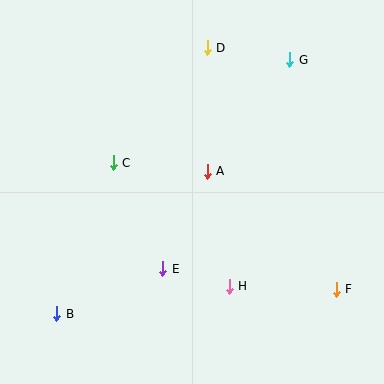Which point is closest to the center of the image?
Point A at (207, 171) is closest to the center.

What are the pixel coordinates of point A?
Point A is at (207, 171).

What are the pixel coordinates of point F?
Point F is at (336, 289).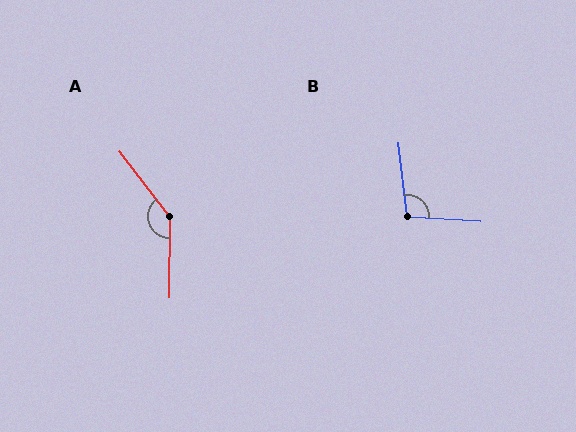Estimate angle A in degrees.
Approximately 142 degrees.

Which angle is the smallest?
B, at approximately 100 degrees.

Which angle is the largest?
A, at approximately 142 degrees.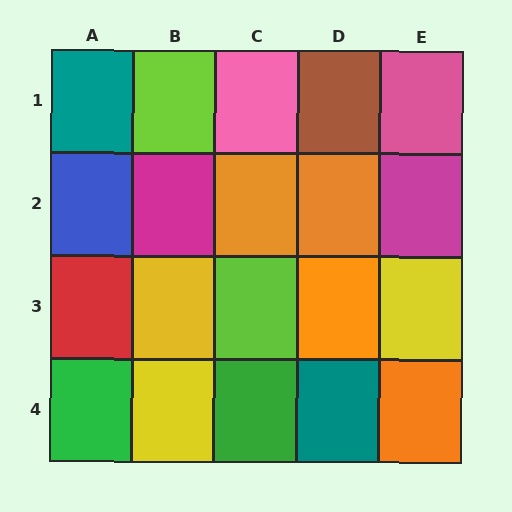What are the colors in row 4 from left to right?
Green, yellow, green, teal, orange.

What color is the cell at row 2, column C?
Orange.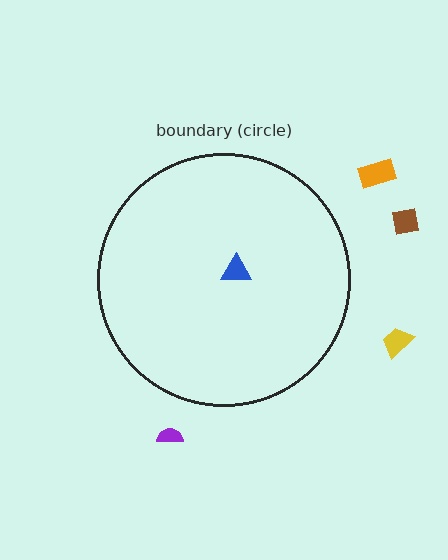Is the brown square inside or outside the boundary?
Outside.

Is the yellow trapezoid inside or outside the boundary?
Outside.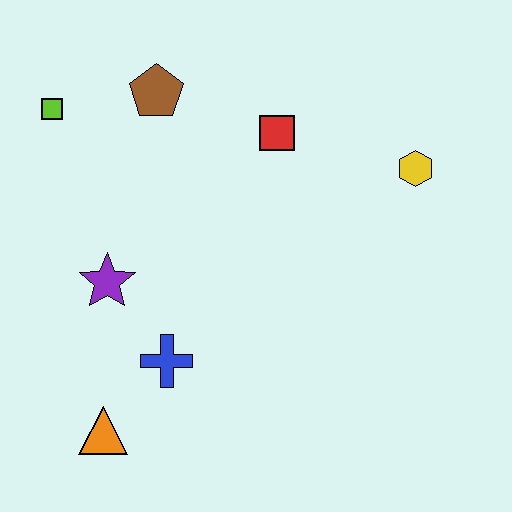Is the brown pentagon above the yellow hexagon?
Yes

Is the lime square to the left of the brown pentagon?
Yes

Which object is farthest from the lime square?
The yellow hexagon is farthest from the lime square.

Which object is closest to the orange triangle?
The blue cross is closest to the orange triangle.